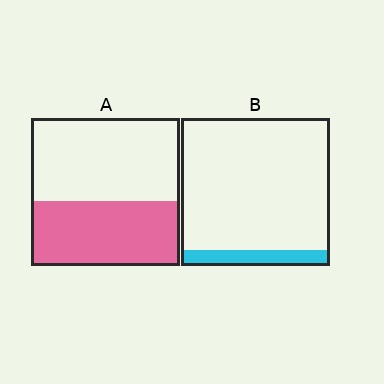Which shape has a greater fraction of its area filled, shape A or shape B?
Shape A.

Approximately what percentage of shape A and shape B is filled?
A is approximately 45% and B is approximately 10%.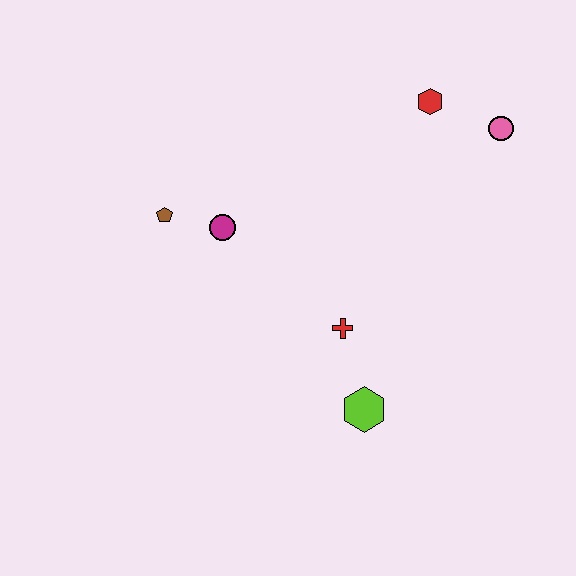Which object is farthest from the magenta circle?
The pink circle is farthest from the magenta circle.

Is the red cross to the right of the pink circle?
No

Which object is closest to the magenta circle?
The brown pentagon is closest to the magenta circle.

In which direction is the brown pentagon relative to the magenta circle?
The brown pentagon is to the left of the magenta circle.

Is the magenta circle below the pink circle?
Yes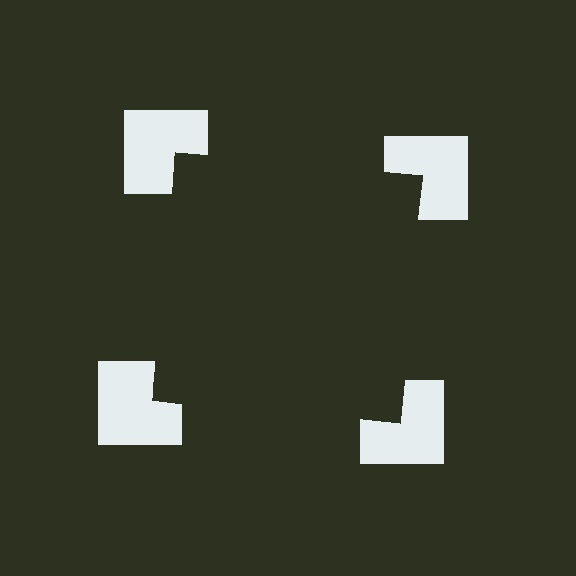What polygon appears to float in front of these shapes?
An illusory square — its edges are inferred from the aligned wedge cuts in the notched squares, not physically drawn.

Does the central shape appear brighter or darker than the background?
It typically appears slightly darker than the background, even though no actual brightness change is drawn.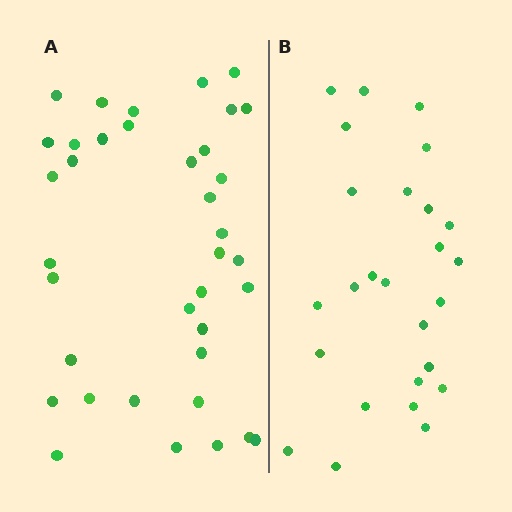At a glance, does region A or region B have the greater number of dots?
Region A (the left region) has more dots.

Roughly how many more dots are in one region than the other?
Region A has roughly 12 or so more dots than region B.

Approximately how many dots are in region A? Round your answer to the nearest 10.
About 40 dots. (The exact count is 37, which rounds to 40.)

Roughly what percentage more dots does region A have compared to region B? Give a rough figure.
About 40% more.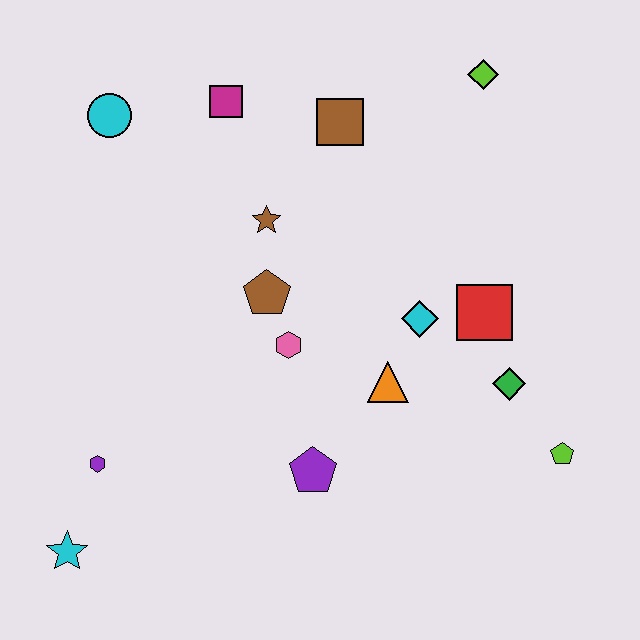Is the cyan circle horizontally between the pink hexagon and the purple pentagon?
No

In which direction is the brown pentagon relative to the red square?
The brown pentagon is to the left of the red square.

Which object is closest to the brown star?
The brown pentagon is closest to the brown star.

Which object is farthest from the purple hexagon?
The lime diamond is farthest from the purple hexagon.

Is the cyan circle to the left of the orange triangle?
Yes